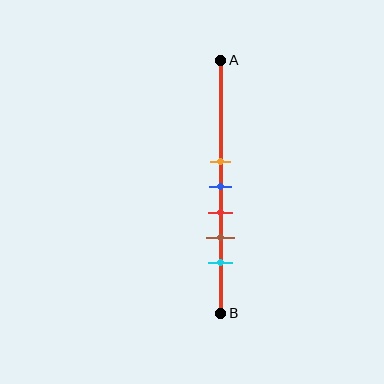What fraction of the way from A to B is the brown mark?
The brown mark is approximately 70% (0.7) of the way from A to B.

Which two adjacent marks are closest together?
The orange and blue marks are the closest adjacent pair.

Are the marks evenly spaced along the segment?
Yes, the marks are approximately evenly spaced.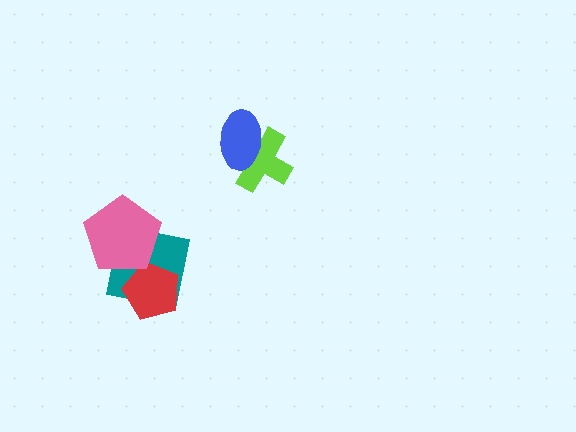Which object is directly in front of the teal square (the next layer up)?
The red pentagon is directly in front of the teal square.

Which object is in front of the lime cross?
The blue ellipse is in front of the lime cross.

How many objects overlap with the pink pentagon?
2 objects overlap with the pink pentagon.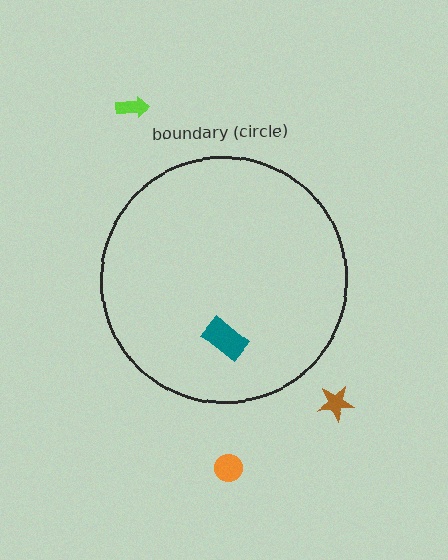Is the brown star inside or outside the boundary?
Outside.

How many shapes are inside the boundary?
1 inside, 3 outside.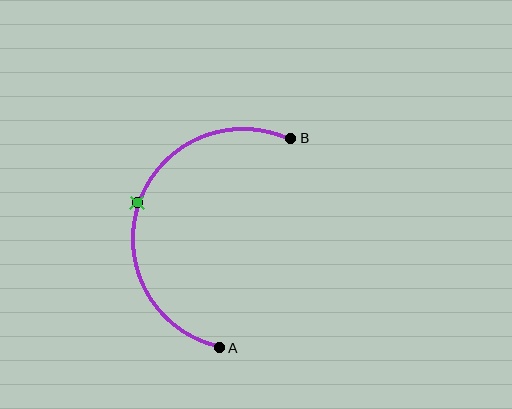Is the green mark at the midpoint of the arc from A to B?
Yes. The green mark lies on the arc at equal arc-length from both A and B — it is the arc midpoint.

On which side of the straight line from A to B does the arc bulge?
The arc bulges to the left of the straight line connecting A and B.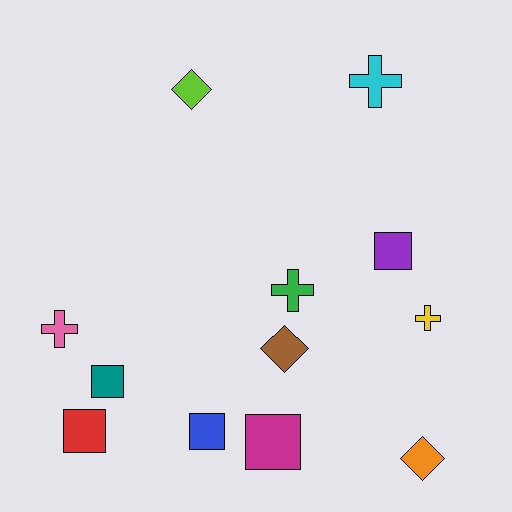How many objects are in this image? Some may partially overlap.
There are 12 objects.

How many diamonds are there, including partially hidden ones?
There are 3 diamonds.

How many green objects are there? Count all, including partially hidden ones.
There is 1 green object.